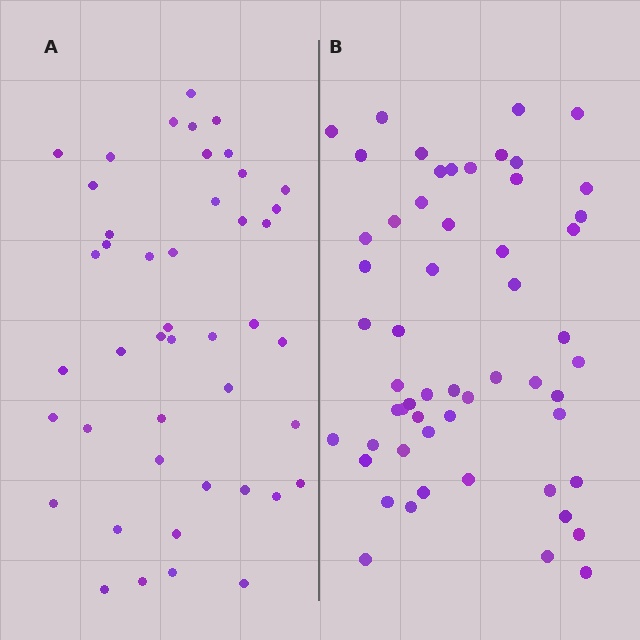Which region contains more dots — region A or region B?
Region B (the right region) has more dots.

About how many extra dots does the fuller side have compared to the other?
Region B has roughly 12 or so more dots than region A.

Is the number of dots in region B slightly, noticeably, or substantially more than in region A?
Region B has only slightly more — the two regions are fairly close. The ratio is roughly 1.2 to 1.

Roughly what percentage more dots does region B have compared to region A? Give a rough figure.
About 25% more.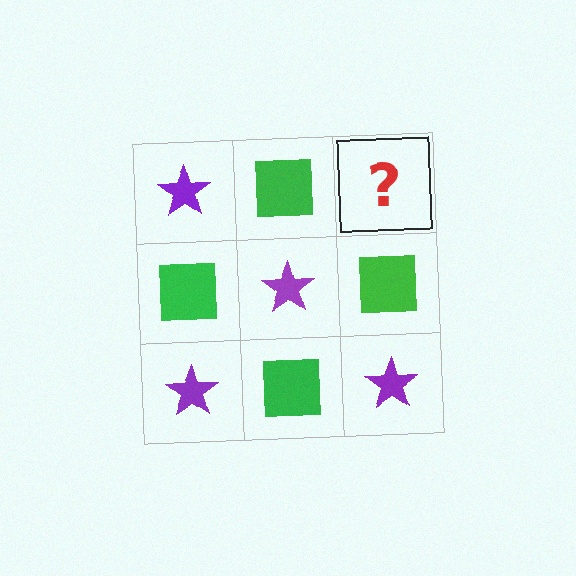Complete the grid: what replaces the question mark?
The question mark should be replaced with a purple star.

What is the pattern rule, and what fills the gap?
The rule is that it alternates purple star and green square in a checkerboard pattern. The gap should be filled with a purple star.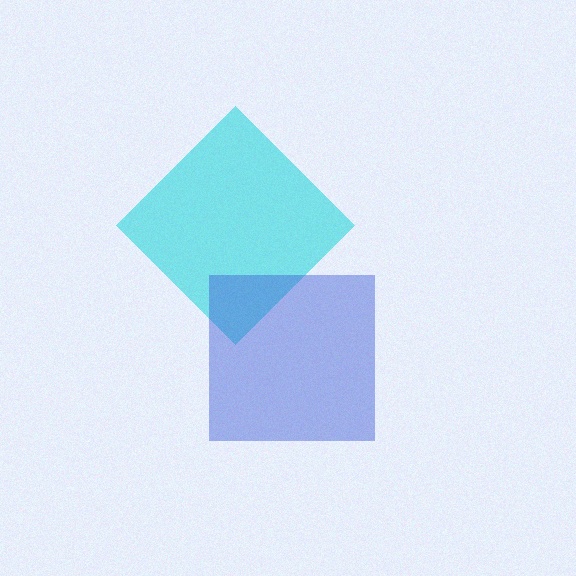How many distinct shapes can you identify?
There are 2 distinct shapes: a cyan diamond, a blue square.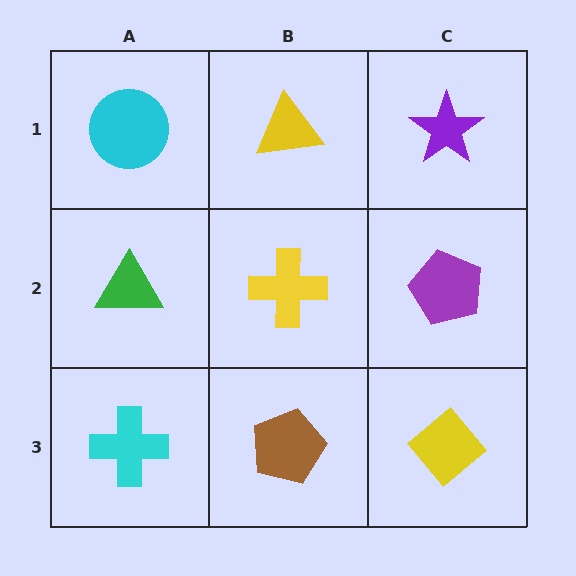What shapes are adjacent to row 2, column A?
A cyan circle (row 1, column A), a cyan cross (row 3, column A), a yellow cross (row 2, column B).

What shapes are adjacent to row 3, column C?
A purple pentagon (row 2, column C), a brown pentagon (row 3, column B).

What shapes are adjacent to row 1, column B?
A yellow cross (row 2, column B), a cyan circle (row 1, column A), a purple star (row 1, column C).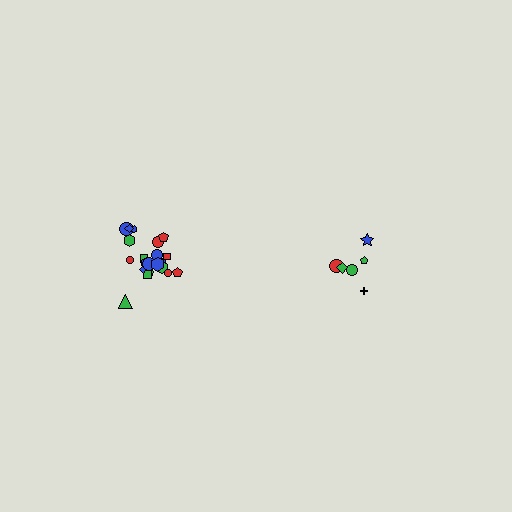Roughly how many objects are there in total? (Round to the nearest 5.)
Roughly 30 objects in total.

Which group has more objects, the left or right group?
The left group.